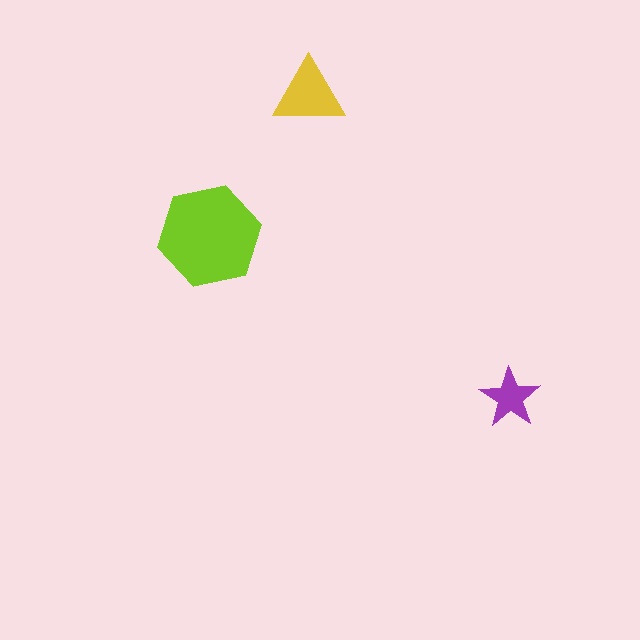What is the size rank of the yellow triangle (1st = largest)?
2nd.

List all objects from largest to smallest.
The lime hexagon, the yellow triangle, the purple star.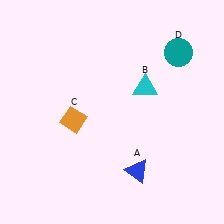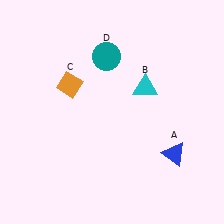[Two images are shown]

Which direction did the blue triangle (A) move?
The blue triangle (A) moved right.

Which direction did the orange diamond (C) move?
The orange diamond (C) moved up.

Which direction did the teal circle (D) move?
The teal circle (D) moved left.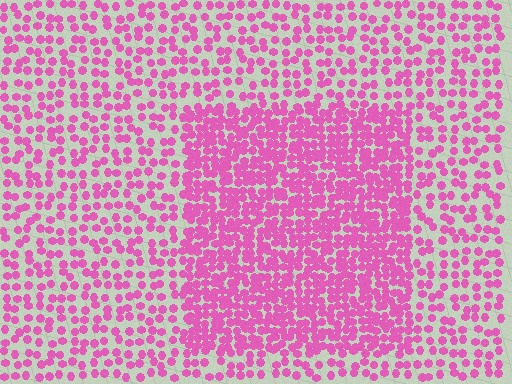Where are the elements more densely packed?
The elements are more densely packed inside the rectangle boundary.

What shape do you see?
I see a rectangle.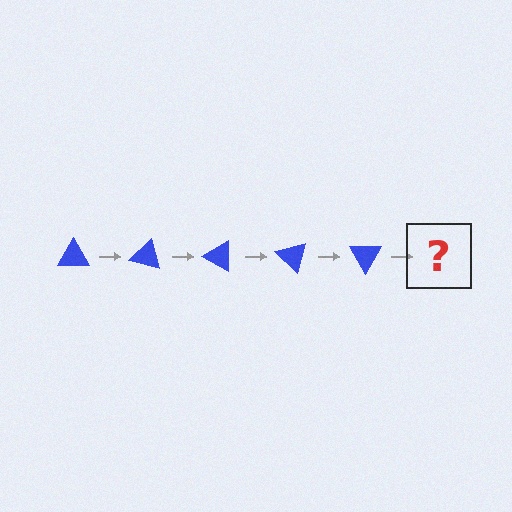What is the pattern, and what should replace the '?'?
The pattern is that the triangle rotates 15 degrees each step. The '?' should be a blue triangle rotated 75 degrees.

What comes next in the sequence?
The next element should be a blue triangle rotated 75 degrees.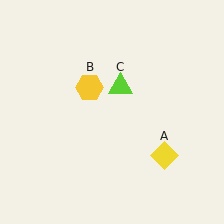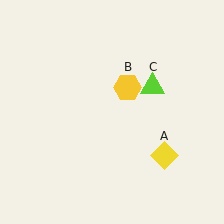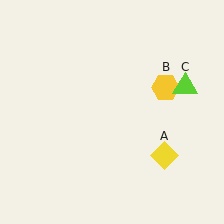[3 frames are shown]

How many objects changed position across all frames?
2 objects changed position: yellow hexagon (object B), lime triangle (object C).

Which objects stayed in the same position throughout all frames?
Yellow diamond (object A) remained stationary.